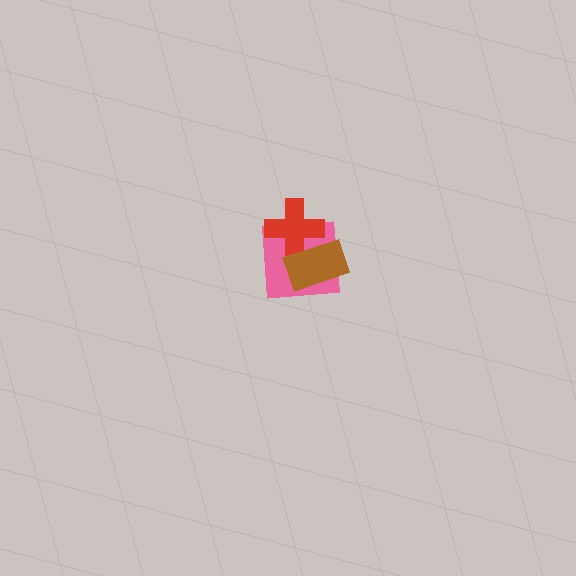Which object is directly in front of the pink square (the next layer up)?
The red cross is directly in front of the pink square.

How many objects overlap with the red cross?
2 objects overlap with the red cross.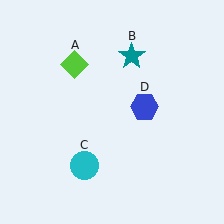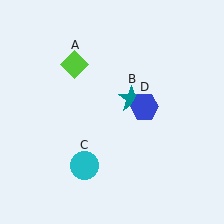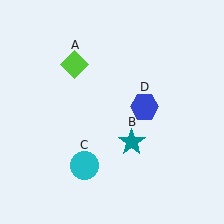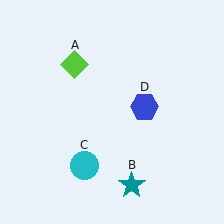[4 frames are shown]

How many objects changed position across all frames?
1 object changed position: teal star (object B).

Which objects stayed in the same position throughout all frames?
Lime diamond (object A) and cyan circle (object C) and blue hexagon (object D) remained stationary.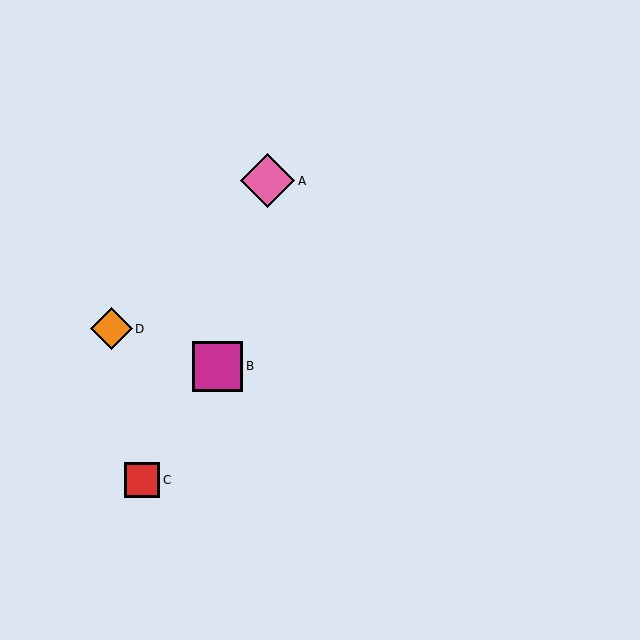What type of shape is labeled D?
Shape D is an orange diamond.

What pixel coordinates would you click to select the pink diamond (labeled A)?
Click at (268, 181) to select the pink diamond A.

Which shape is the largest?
The pink diamond (labeled A) is the largest.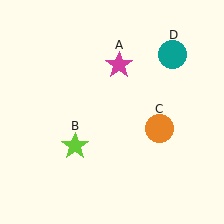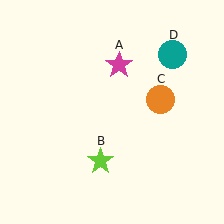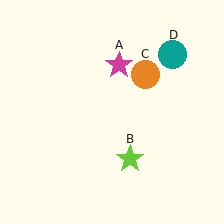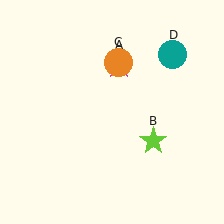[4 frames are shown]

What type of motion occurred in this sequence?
The lime star (object B), orange circle (object C) rotated counterclockwise around the center of the scene.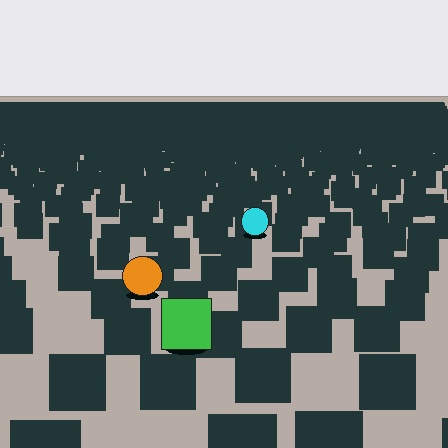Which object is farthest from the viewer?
The cyan circle is farthest from the viewer. It appears smaller and the ground texture around it is denser.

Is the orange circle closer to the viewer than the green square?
No. The green square is closer — you can tell from the texture gradient: the ground texture is coarser near it.